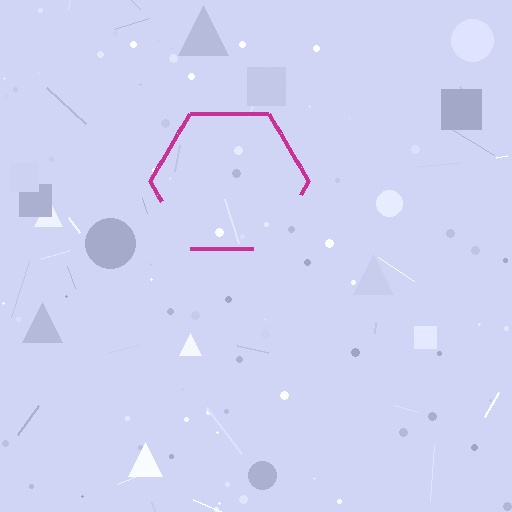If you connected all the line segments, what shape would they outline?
They would outline a hexagon.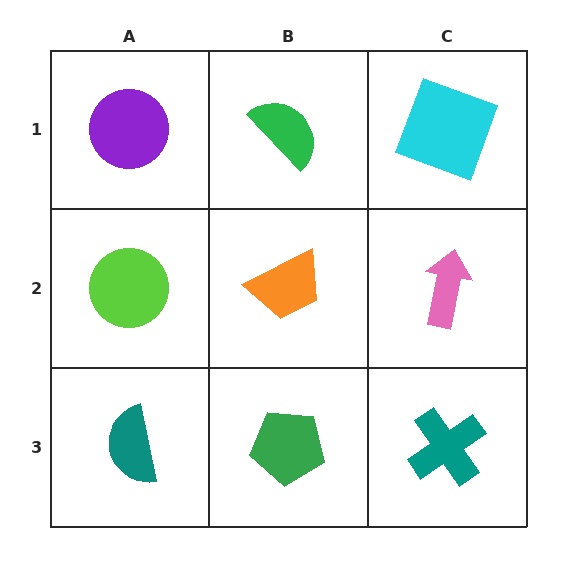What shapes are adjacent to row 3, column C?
A pink arrow (row 2, column C), a green pentagon (row 3, column B).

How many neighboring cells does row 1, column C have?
2.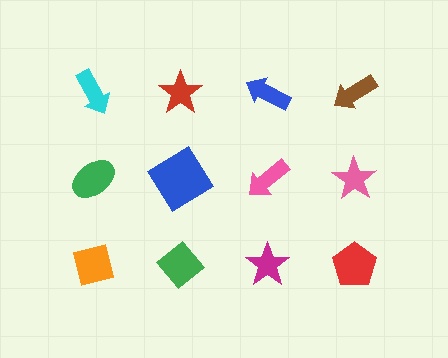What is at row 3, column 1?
An orange square.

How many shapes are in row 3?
4 shapes.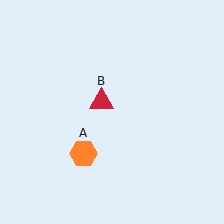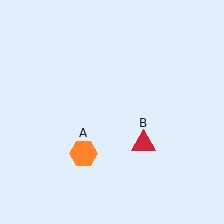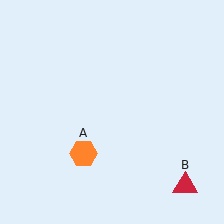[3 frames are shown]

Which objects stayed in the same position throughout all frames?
Orange hexagon (object A) remained stationary.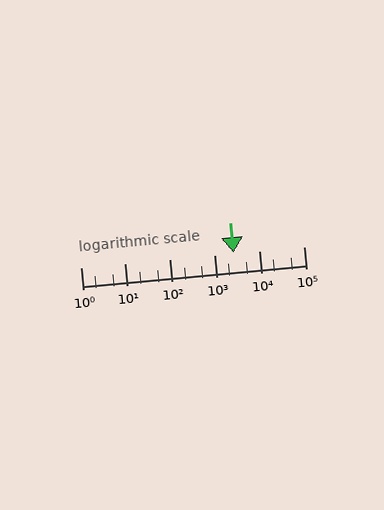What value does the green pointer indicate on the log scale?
The pointer indicates approximately 2700.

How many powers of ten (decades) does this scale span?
The scale spans 5 decades, from 1 to 100000.